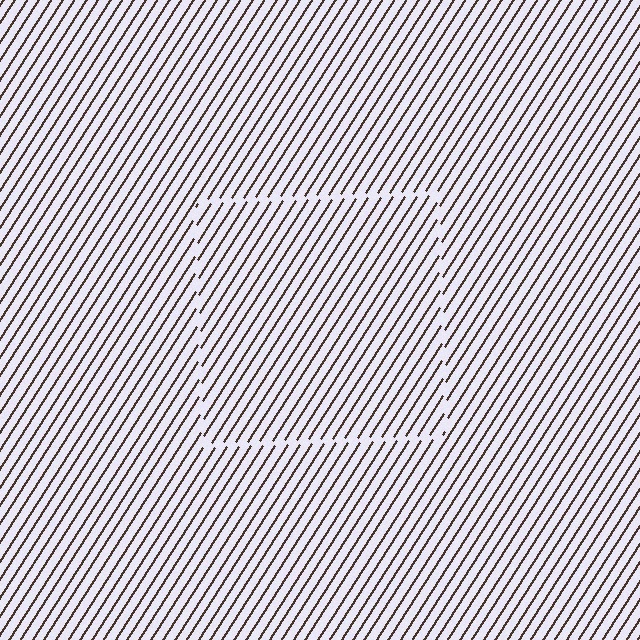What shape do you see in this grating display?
An illusory square. The interior of the shape contains the same grating, shifted by half a period — the contour is defined by the phase discontinuity where line-ends from the inner and outer gratings abut.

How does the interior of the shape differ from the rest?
The interior of the shape contains the same grating, shifted by half a period — the contour is defined by the phase discontinuity where line-ends from the inner and outer gratings abut.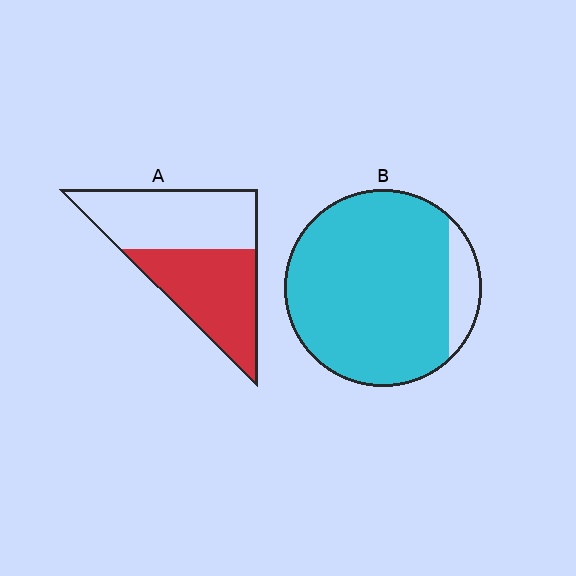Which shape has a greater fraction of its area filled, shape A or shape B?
Shape B.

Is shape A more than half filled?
Roughly half.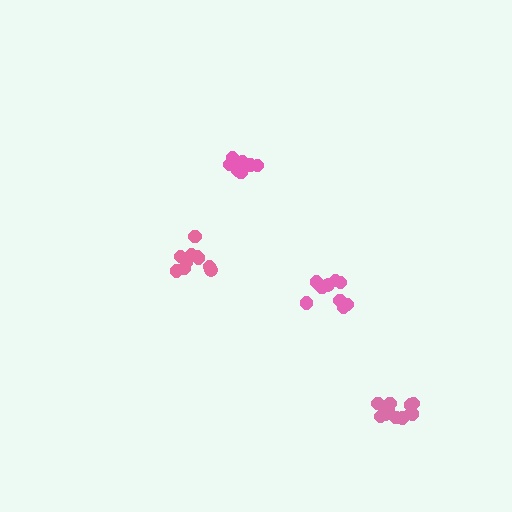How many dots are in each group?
Group 1: 9 dots, Group 2: 7 dots, Group 3: 12 dots, Group 4: 10 dots (38 total).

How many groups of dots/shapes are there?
There are 4 groups.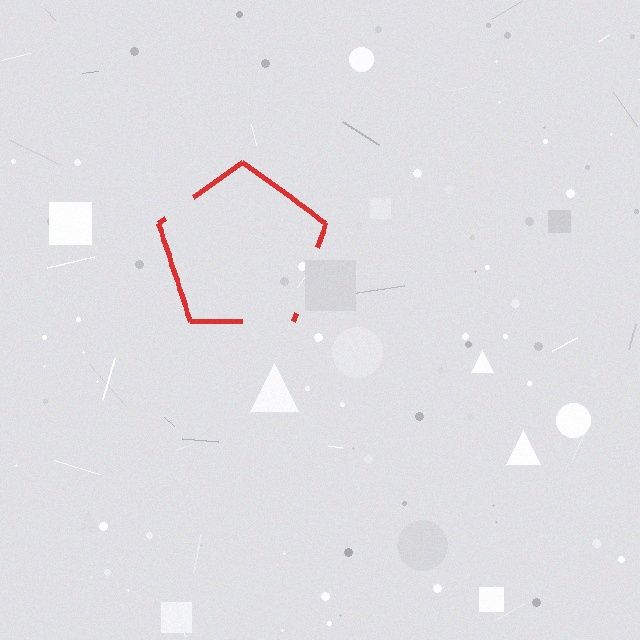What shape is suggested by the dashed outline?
The dashed outline suggests a pentagon.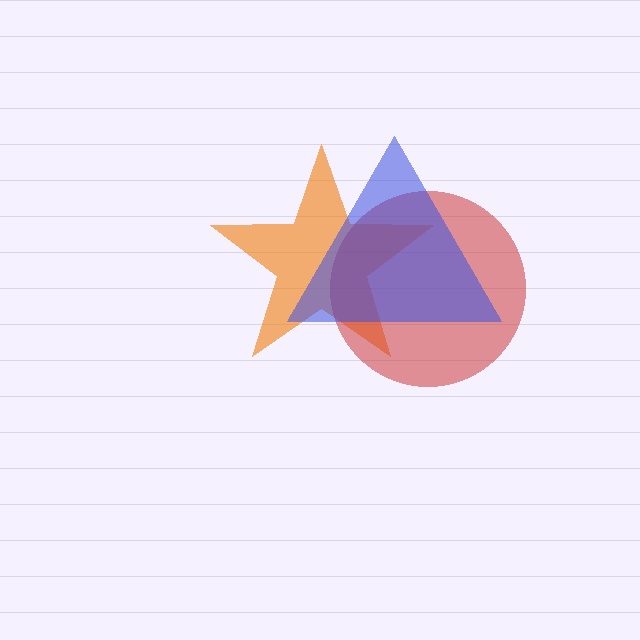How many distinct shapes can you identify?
There are 3 distinct shapes: an orange star, a red circle, a blue triangle.